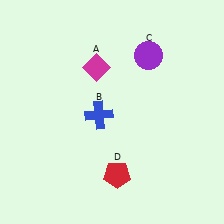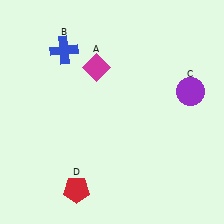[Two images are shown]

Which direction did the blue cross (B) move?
The blue cross (B) moved up.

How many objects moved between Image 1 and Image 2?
3 objects moved between the two images.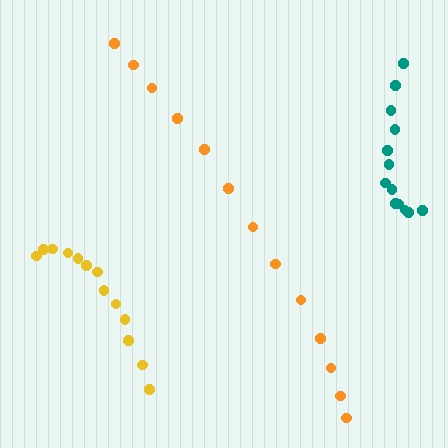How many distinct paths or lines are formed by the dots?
There are 3 distinct paths.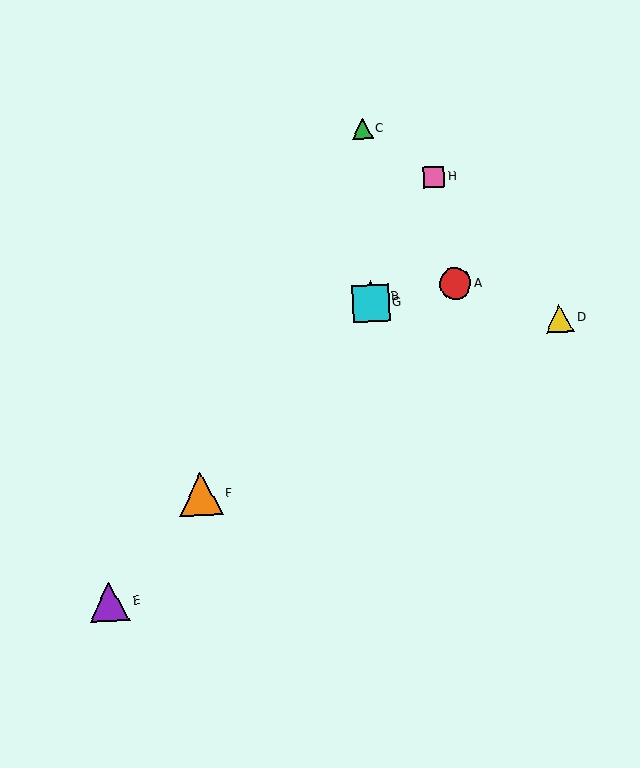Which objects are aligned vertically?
Objects B, C, G are aligned vertically.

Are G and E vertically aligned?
No, G is at x≈371 and E is at x≈110.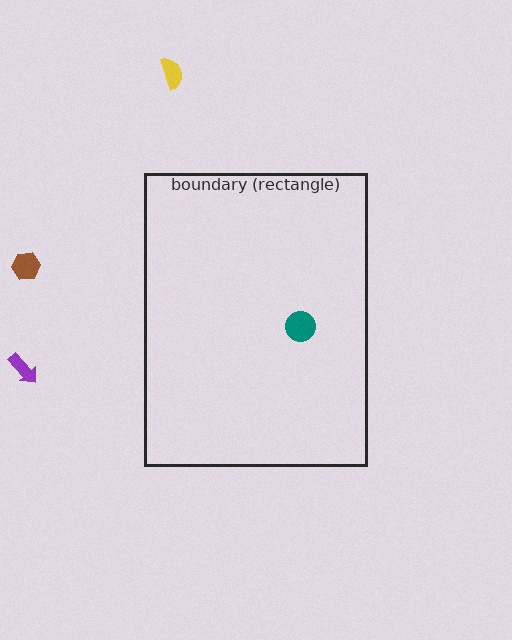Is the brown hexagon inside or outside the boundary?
Outside.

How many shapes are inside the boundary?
1 inside, 3 outside.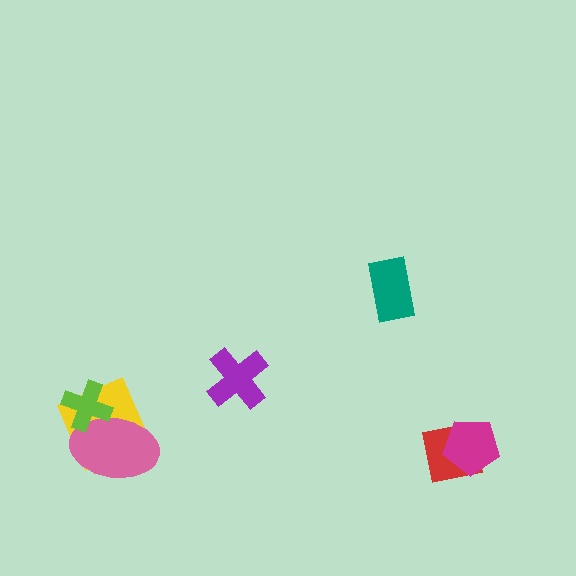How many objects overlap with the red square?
1 object overlaps with the red square.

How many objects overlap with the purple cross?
0 objects overlap with the purple cross.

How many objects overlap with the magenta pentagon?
1 object overlaps with the magenta pentagon.